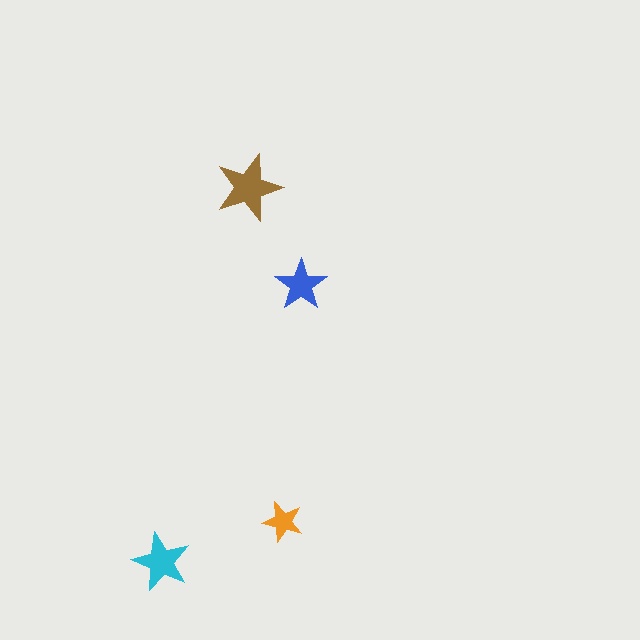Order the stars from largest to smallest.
the brown one, the cyan one, the blue one, the orange one.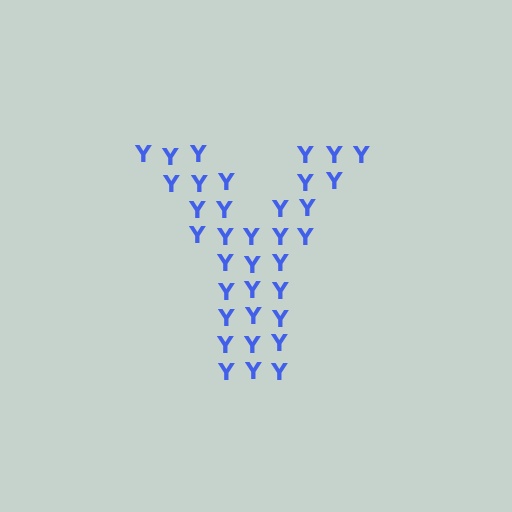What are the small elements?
The small elements are letter Y's.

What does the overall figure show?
The overall figure shows the letter Y.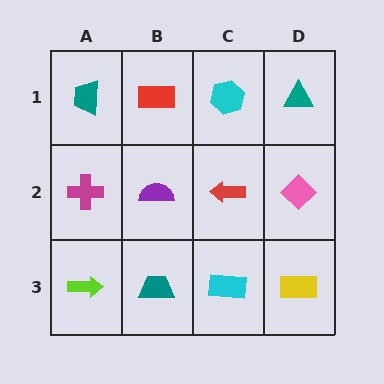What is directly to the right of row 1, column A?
A red rectangle.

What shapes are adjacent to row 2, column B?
A red rectangle (row 1, column B), a teal trapezoid (row 3, column B), a magenta cross (row 2, column A), a red arrow (row 2, column C).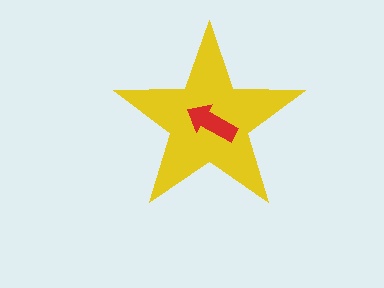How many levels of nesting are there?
2.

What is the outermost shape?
The yellow star.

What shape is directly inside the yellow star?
The red arrow.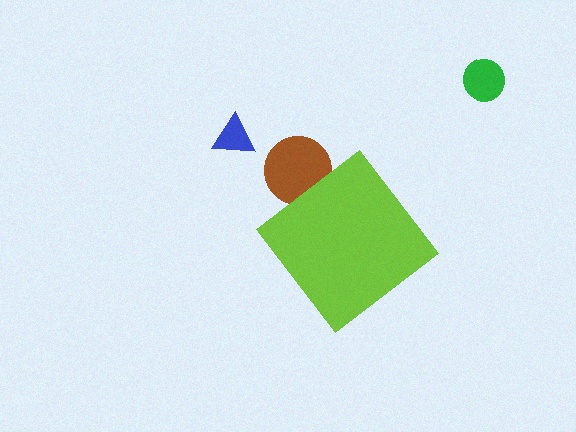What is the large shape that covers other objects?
A lime diamond.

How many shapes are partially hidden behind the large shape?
1 shape is partially hidden.